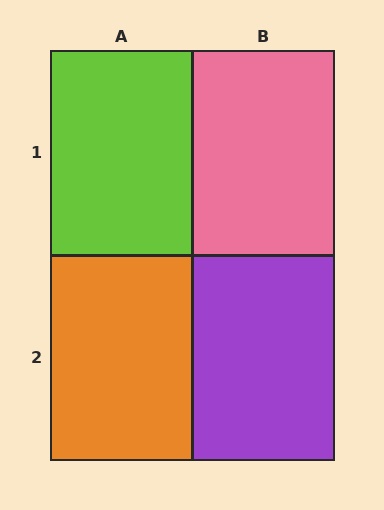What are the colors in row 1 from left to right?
Lime, pink.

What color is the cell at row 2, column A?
Orange.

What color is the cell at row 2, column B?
Purple.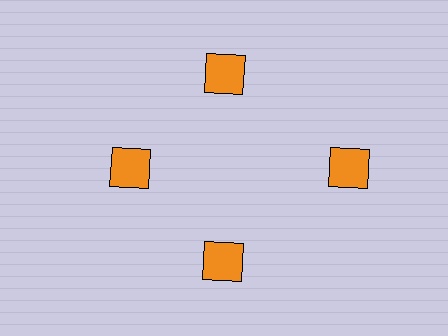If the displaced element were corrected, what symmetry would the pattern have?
It would have 4-fold rotational symmetry — the pattern would map onto itself every 90 degrees.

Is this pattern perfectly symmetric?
No. The 4 orange squares are arranged in a ring, but one element near the 3 o'clock position is pushed outward from the center, breaking the 4-fold rotational symmetry.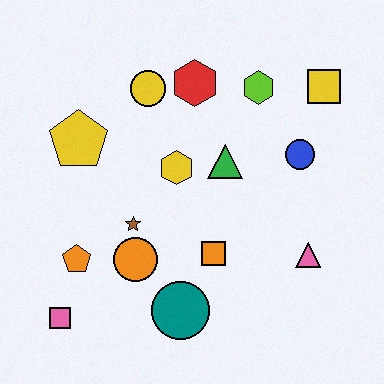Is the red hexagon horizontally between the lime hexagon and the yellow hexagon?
Yes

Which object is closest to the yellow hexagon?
The green triangle is closest to the yellow hexagon.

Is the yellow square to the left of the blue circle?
No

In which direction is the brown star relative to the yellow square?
The brown star is to the left of the yellow square.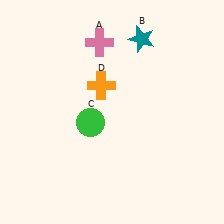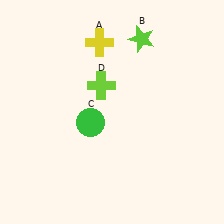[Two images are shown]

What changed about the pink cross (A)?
In Image 1, A is pink. In Image 2, it changed to yellow.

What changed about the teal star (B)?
In Image 1, B is teal. In Image 2, it changed to lime.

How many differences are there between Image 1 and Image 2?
There are 3 differences between the two images.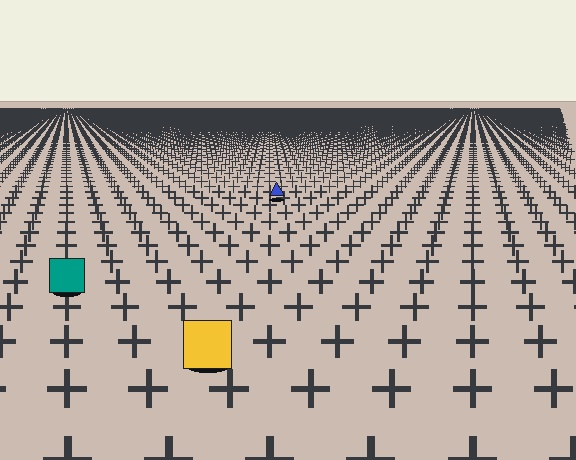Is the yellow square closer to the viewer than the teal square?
Yes. The yellow square is closer — you can tell from the texture gradient: the ground texture is coarser near it.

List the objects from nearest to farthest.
From nearest to farthest: the yellow square, the teal square, the blue triangle.